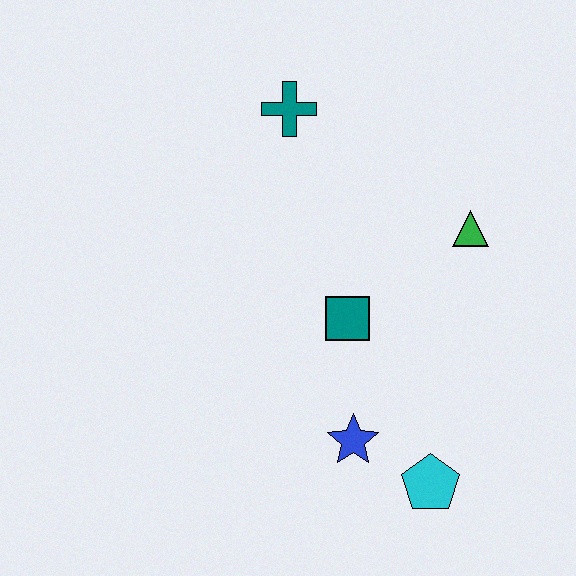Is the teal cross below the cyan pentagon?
No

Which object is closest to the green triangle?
The teal square is closest to the green triangle.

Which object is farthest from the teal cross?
The cyan pentagon is farthest from the teal cross.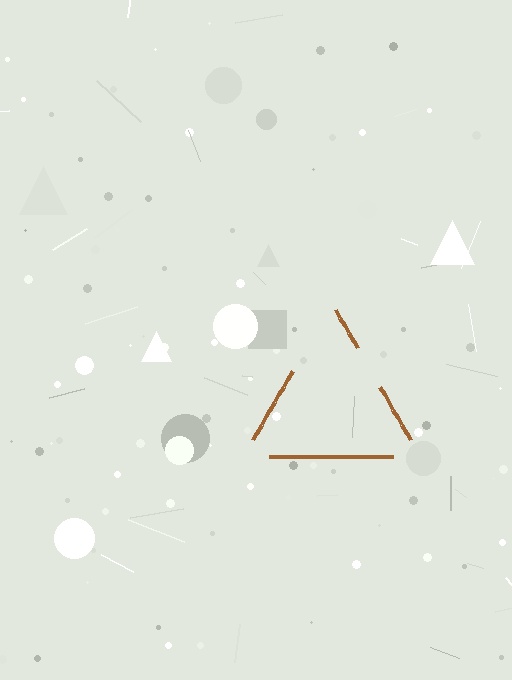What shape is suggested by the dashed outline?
The dashed outline suggests a triangle.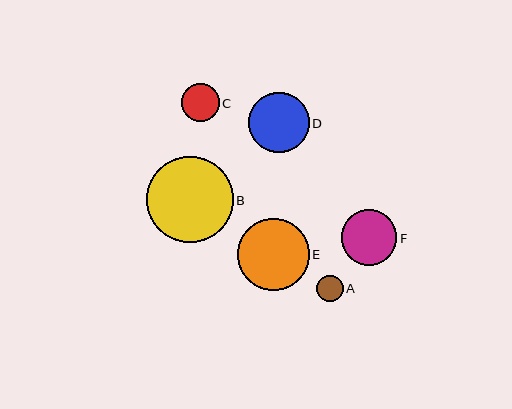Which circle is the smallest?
Circle A is the smallest with a size of approximately 26 pixels.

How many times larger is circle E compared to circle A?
Circle E is approximately 2.7 times the size of circle A.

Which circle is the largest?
Circle B is the largest with a size of approximately 86 pixels.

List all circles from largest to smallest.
From largest to smallest: B, E, D, F, C, A.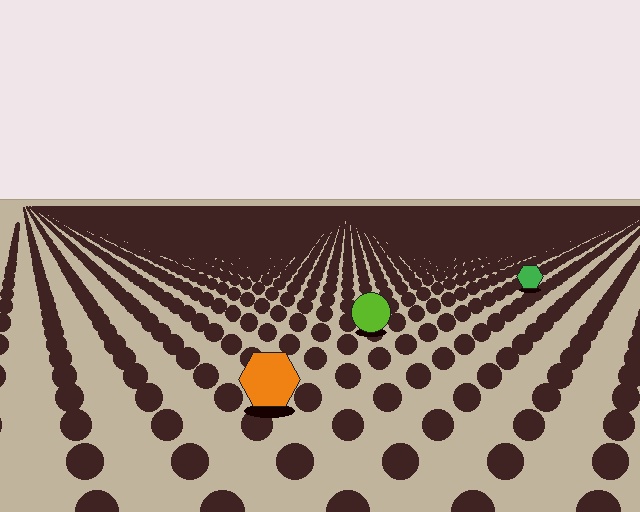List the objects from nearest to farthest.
From nearest to farthest: the orange hexagon, the lime circle, the green hexagon.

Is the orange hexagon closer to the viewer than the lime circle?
Yes. The orange hexagon is closer — you can tell from the texture gradient: the ground texture is coarser near it.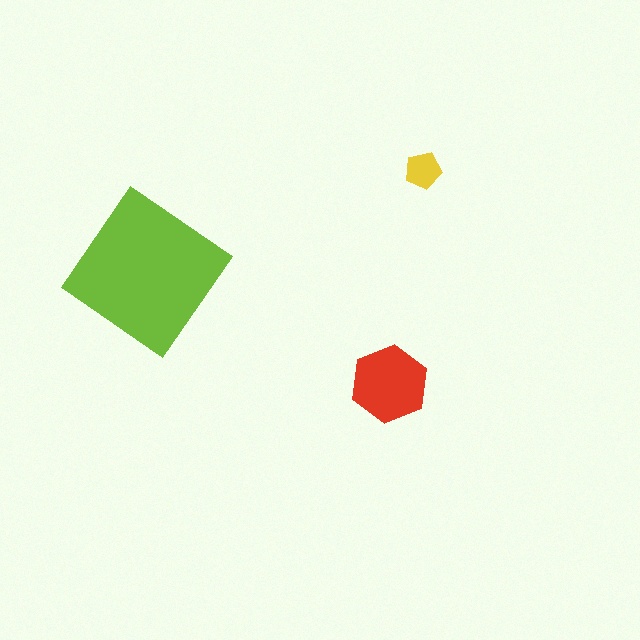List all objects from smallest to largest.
The yellow pentagon, the red hexagon, the lime diamond.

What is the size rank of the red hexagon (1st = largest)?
2nd.